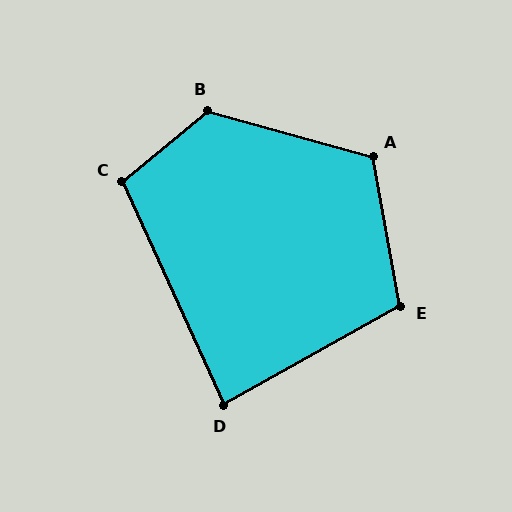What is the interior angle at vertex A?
Approximately 116 degrees (obtuse).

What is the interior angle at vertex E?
Approximately 109 degrees (obtuse).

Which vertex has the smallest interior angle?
D, at approximately 85 degrees.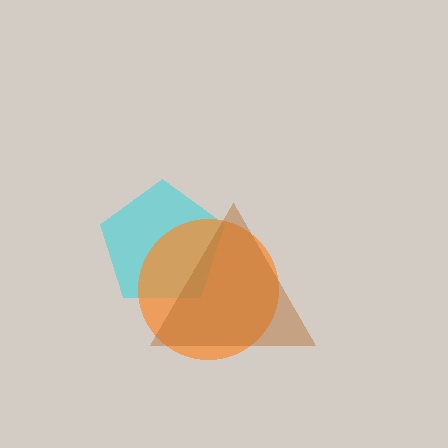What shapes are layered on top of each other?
The layered shapes are: a cyan pentagon, an orange circle, a brown triangle.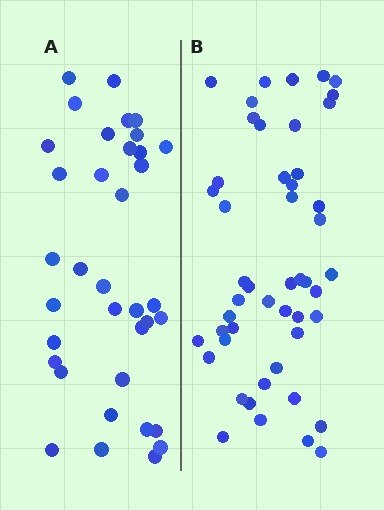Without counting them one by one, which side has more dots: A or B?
Region B (the right region) has more dots.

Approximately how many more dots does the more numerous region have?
Region B has approximately 15 more dots than region A.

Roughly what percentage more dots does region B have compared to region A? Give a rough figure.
About 35% more.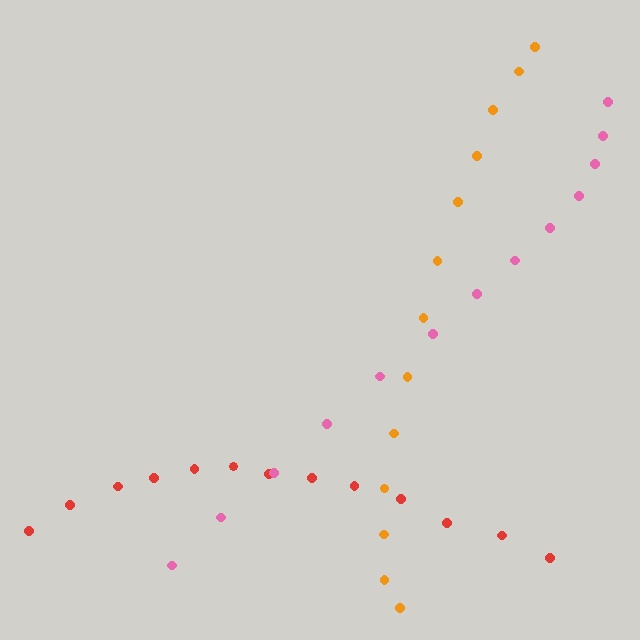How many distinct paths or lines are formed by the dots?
There are 3 distinct paths.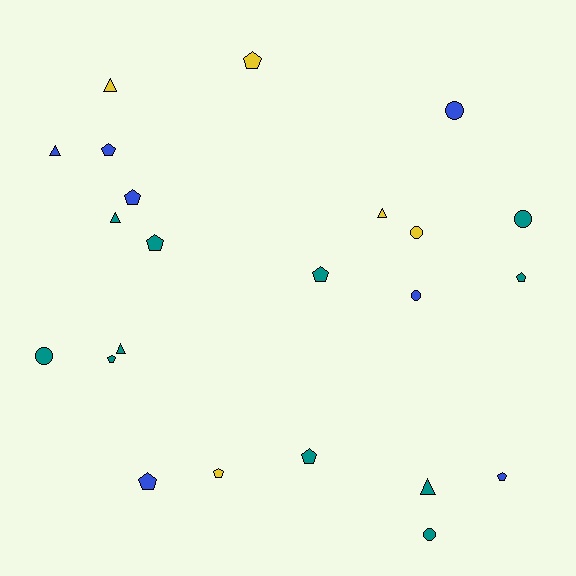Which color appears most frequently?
Teal, with 11 objects.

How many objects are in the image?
There are 23 objects.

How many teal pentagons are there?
There are 5 teal pentagons.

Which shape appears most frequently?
Pentagon, with 11 objects.